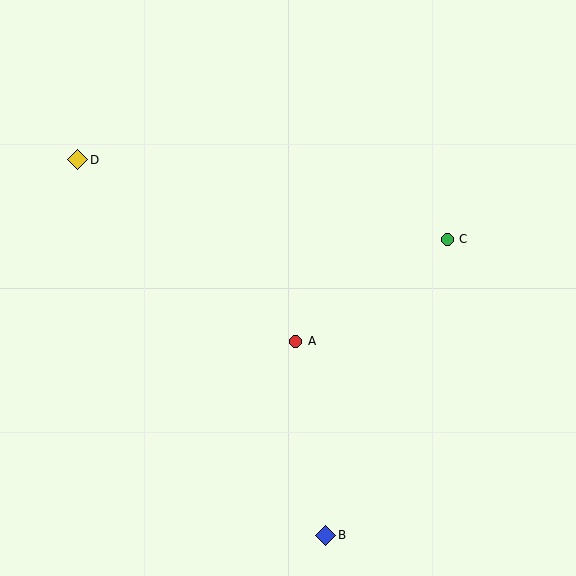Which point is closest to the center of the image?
Point A at (296, 341) is closest to the center.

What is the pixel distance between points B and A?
The distance between B and A is 196 pixels.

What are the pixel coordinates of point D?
Point D is at (78, 160).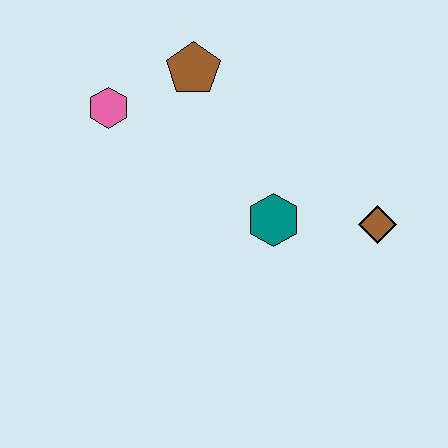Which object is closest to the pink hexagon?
The brown pentagon is closest to the pink hexagon.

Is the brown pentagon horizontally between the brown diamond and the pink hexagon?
Yes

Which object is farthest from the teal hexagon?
The pink hexagon is farthest from the teal hexagon.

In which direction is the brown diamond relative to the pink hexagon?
The brown diamond is to the right of the pink hexagon.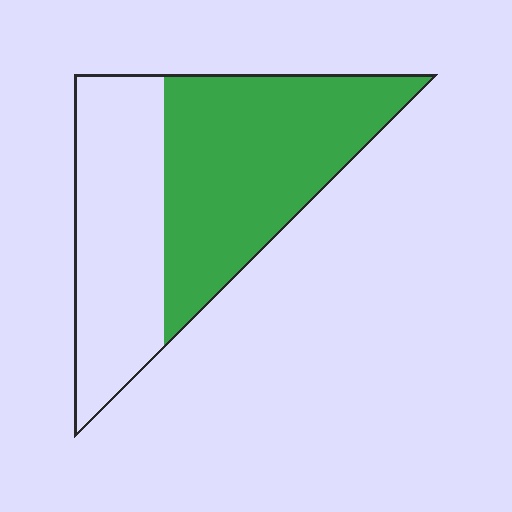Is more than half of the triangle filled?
Yes.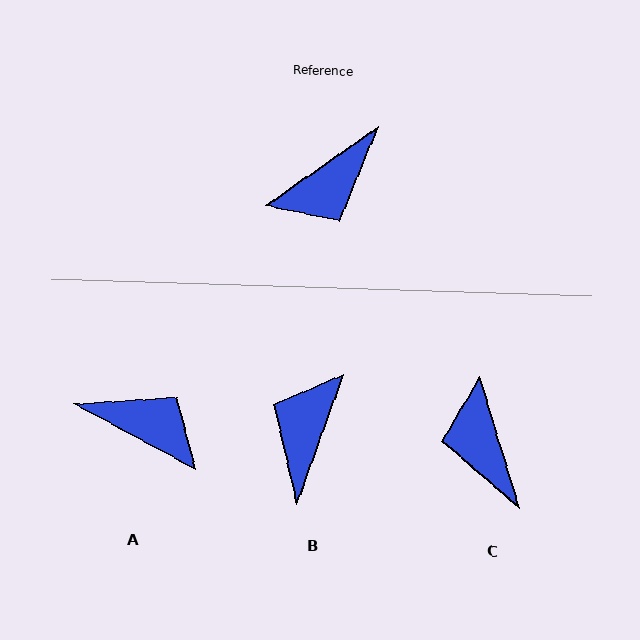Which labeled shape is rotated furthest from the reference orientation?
B, about 145 degrees away.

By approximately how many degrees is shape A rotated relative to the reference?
Approximately 117 degrees counter-clockwise.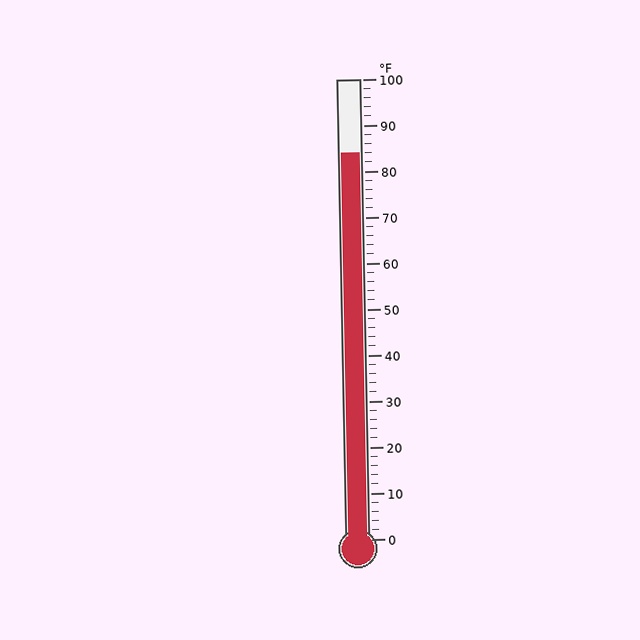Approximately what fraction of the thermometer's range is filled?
The thermometer is filled to approximately 85% of its range.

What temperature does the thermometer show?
The thermometer shows approximately 84°F.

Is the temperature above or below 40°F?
The temperature is above 40°F.